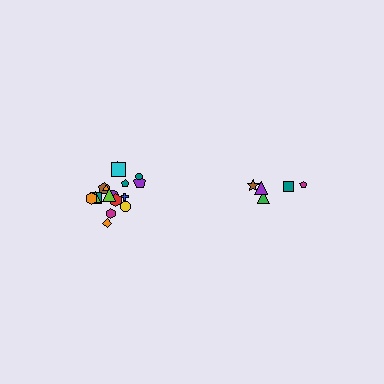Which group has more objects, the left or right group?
The left group.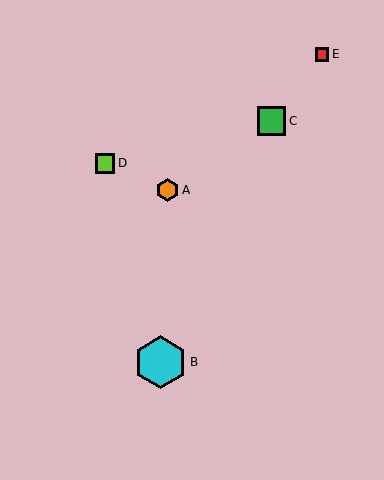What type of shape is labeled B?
Shape B is a cyan hexagon.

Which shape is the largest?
The cyan hexagon (labeled B) is the largest.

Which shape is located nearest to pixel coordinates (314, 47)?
The red square (labeled E) at (322, 54) is nearest to that location.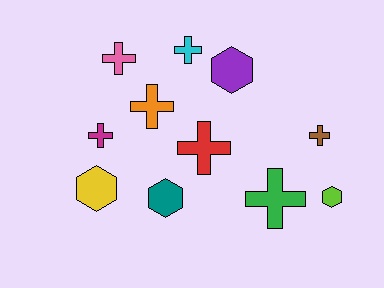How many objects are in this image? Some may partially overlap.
There are 11 objects.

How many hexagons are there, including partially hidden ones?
There are 4 hexagons.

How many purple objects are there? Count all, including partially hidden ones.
There is 1 purple object.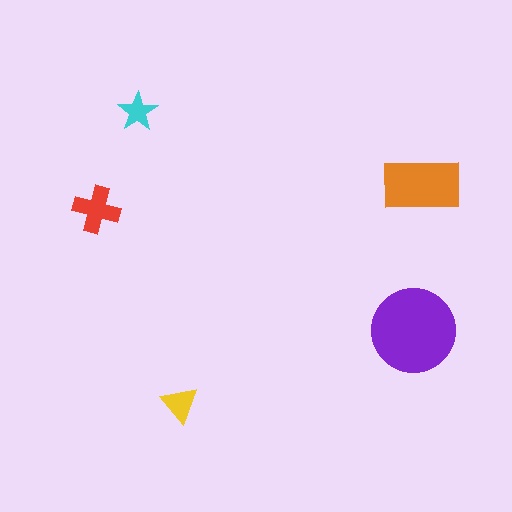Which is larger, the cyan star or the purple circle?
The purple circle.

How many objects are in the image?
There are 5 objects in the image.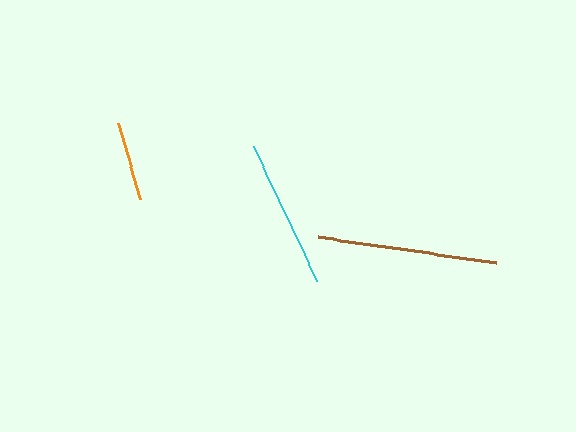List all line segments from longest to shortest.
From longest to shortest: brown, cyan, orange.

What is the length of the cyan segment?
The cyan segment is approximately 150 pixels long.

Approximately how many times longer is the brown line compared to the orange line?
The brown line is approximately 2.3 times the length of the orange line.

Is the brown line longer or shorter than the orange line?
The brown line is longer than the orange line.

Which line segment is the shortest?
The orange line is the shortest at approximately 79 pixels.